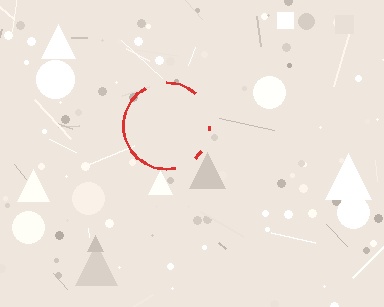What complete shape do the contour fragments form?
The contour fragments form a circle.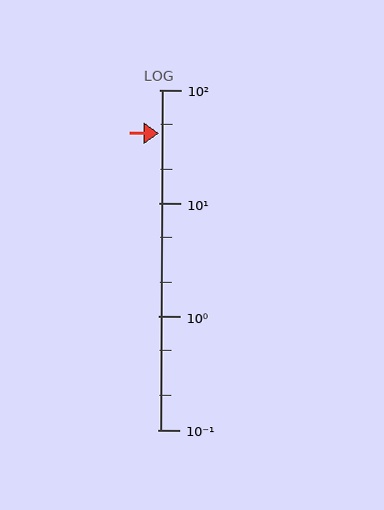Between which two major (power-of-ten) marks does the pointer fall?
The pointer is between 10 and 100.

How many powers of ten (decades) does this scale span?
The scale spans 3 decades, from 0.1 to 100.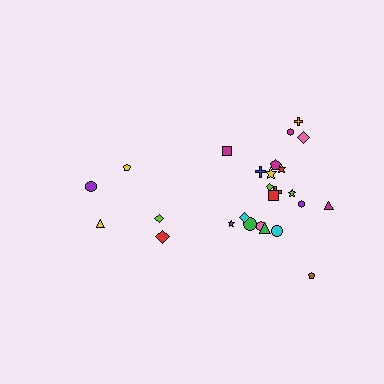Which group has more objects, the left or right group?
The right group.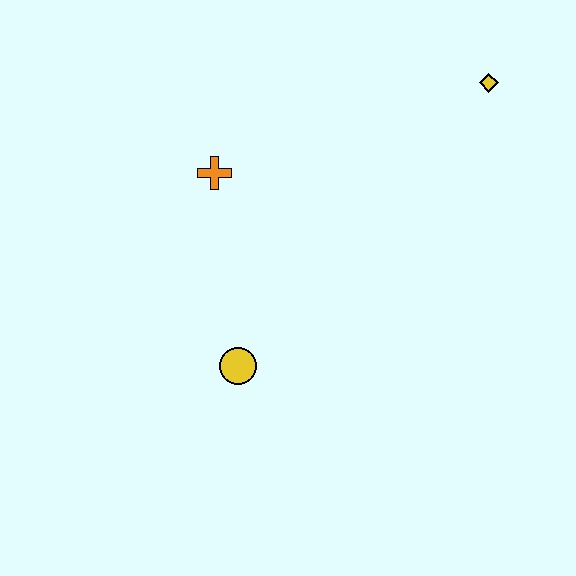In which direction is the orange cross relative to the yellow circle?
The orange cross is above the yellow circle.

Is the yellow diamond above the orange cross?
Yes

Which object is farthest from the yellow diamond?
The yellow circle is farthest from the yellow diamond.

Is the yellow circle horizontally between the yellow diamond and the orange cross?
Yes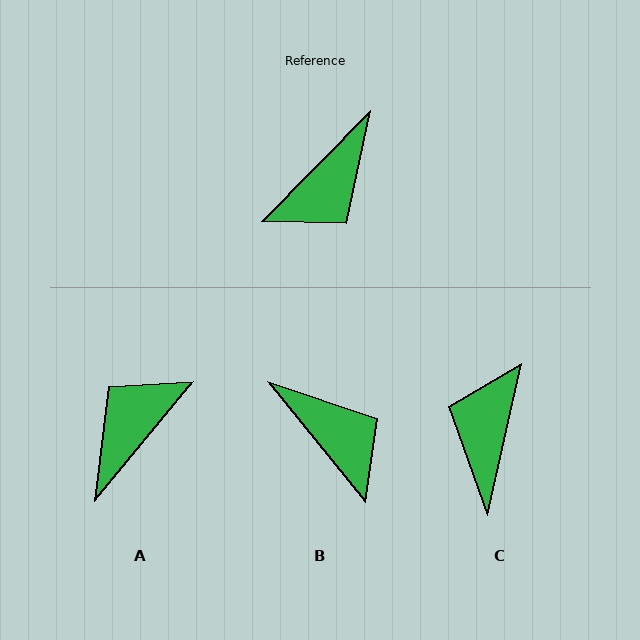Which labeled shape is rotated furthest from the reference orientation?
A, about 175 degrees away.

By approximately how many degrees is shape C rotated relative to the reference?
Approximately 148 degrees clockwise.